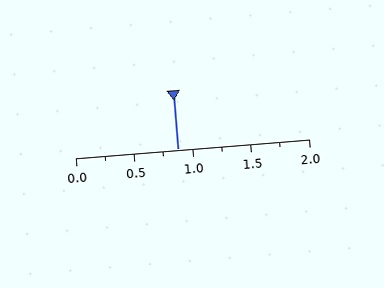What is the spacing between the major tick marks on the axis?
The major ticks are spaced 0.5 apart.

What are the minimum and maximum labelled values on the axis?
The axis runs from 0.0 to 2.0.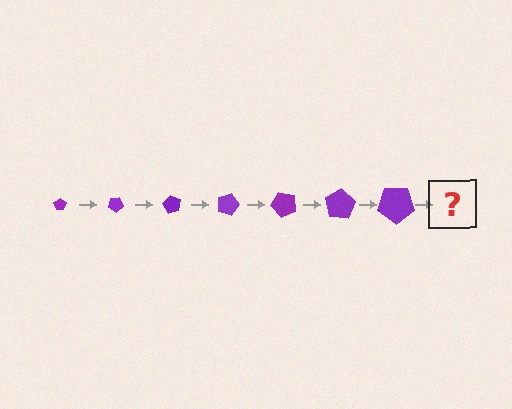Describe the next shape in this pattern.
It should be a pentagon, larger than the previous one and rotated 210 degrees from the start.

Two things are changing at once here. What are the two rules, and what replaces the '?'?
The two rules are that the pentagon grows larger each step and it rotates 30 degrees each step. The '?' should be a pentagon, larger than the previous one and rotated 210 degrees from the start.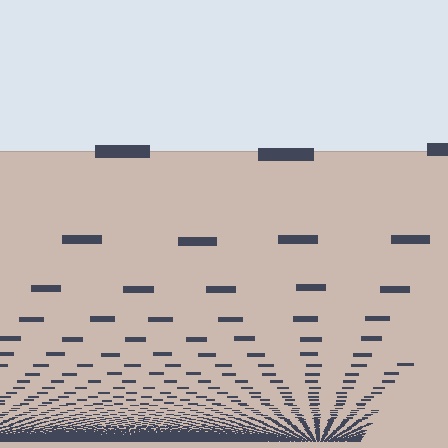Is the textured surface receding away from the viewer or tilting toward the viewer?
The surface appears to tilt toward the viewer. Texture elements get larger and sparser toward the top.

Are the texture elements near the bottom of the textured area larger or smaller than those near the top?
Smaller. The gradient is inverted — elements near the bottom are smaller and denser.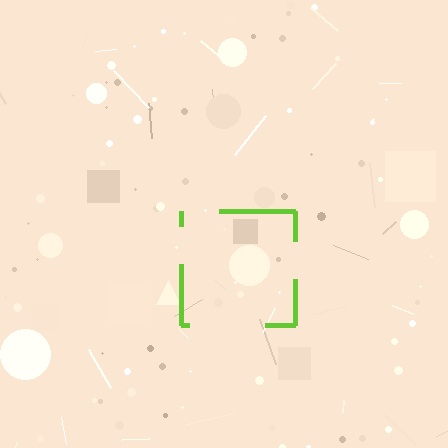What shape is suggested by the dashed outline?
The dashed outline suggests a square.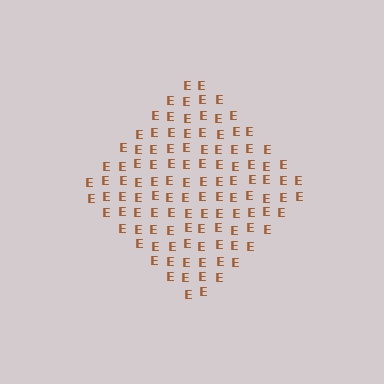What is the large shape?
The large shape is a diamond.